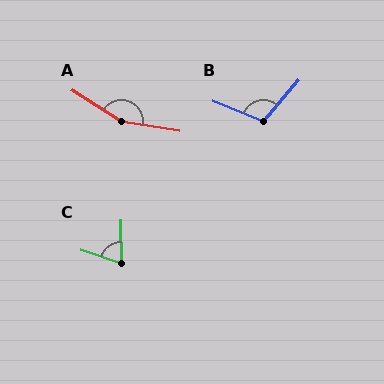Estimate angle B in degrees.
Approximately 108 degrees.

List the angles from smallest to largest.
C (71°), B (108°), A (157°).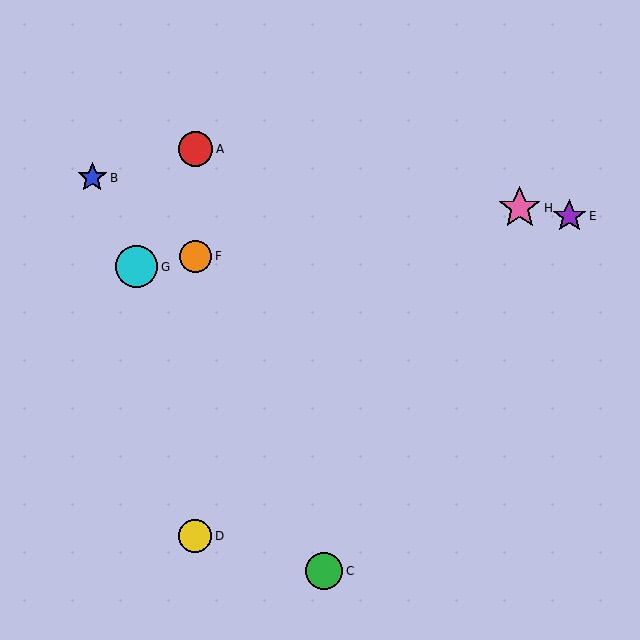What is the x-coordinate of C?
Object C is at x≈324.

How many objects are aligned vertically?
3 objects (A, D, F) are aligned vertically.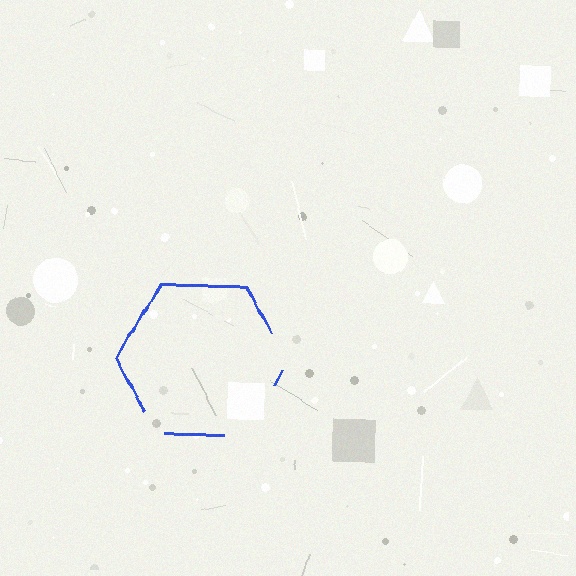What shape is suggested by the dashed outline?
The dashed outline suggests a hexagon.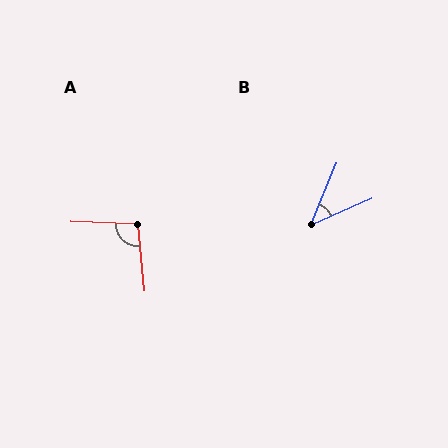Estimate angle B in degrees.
Approximately 44 degrees.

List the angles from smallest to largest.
B (44°), A (98°).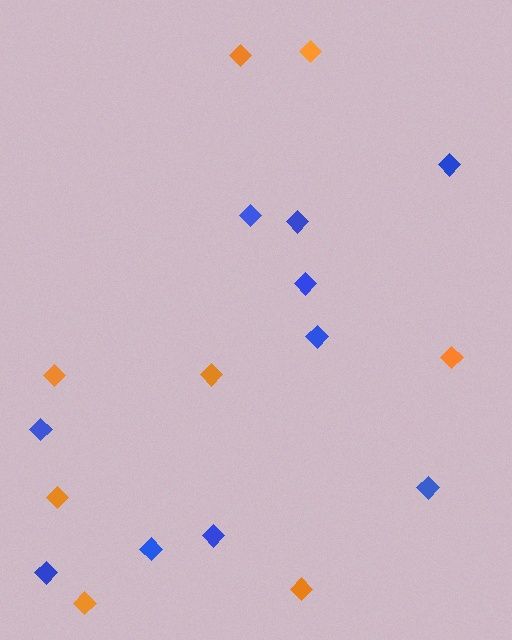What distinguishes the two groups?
There are 2 groups: one group of orange diamonds (8) and one group of blue diamonds (10).